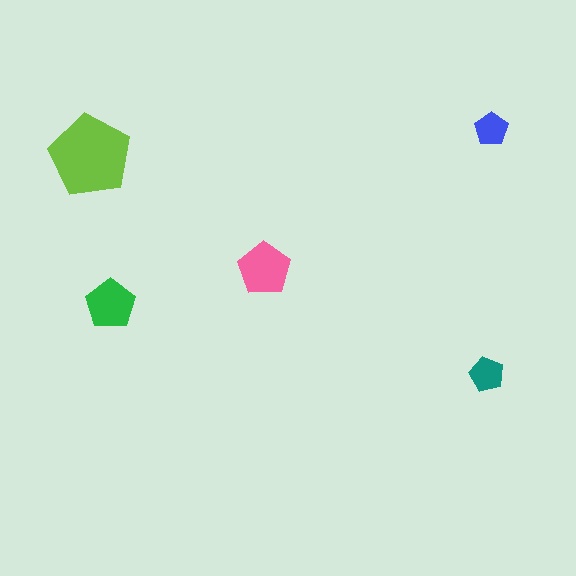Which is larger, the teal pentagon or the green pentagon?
The green one.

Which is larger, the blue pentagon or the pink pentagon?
The pink one.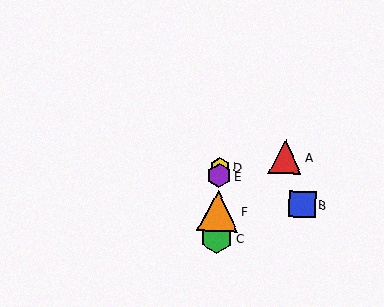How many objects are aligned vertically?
4 objects (C, D, E, F) are aligned vertically.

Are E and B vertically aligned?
No, E is at x≈219 and B is at x≈302.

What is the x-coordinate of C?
Object C is at x≈217.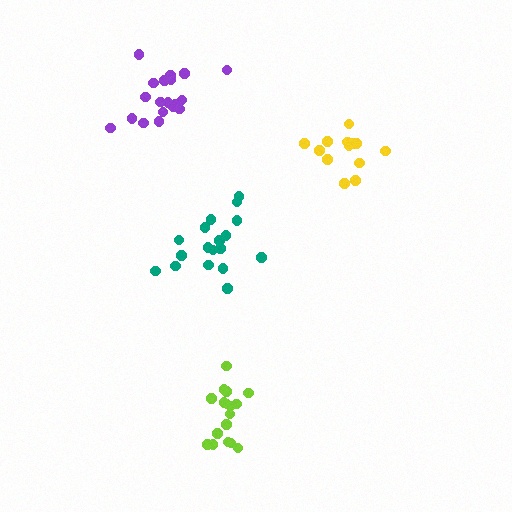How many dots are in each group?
Group 1: 18 dots, Group 2: 13 dots, Group 3: 17 dots, Group 4: 19 dots (67 total).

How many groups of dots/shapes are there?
There are 4 groups.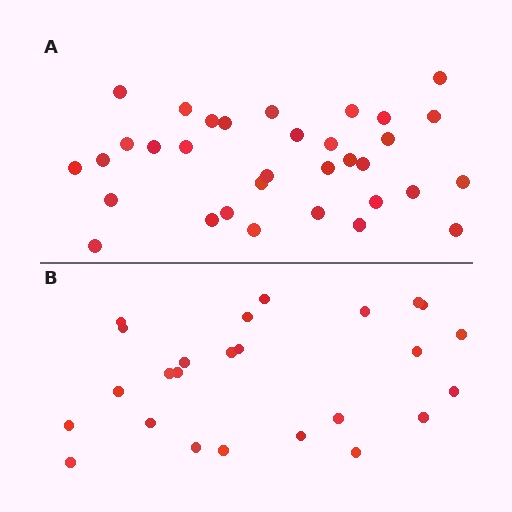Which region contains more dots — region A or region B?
Region A (the top region) has more dots.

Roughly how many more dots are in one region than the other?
Region A has roughly 8 or so more dots than region B.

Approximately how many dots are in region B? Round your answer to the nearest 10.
About 20 dots. (The exact count is 25, which rounds to 20.)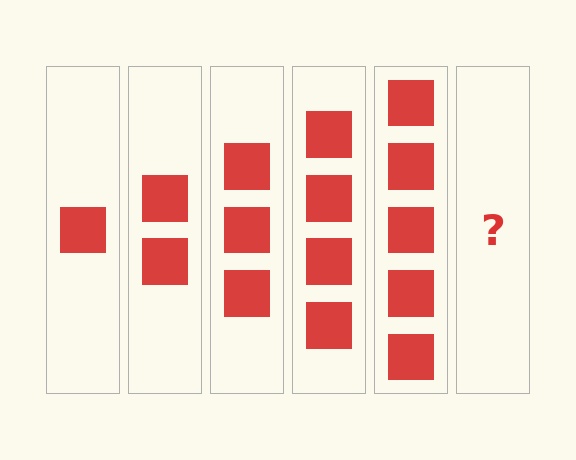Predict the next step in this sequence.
The next step is 6 squares.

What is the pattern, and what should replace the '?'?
The pattern is that each step adds one more square. The '?' should be 6 squares.